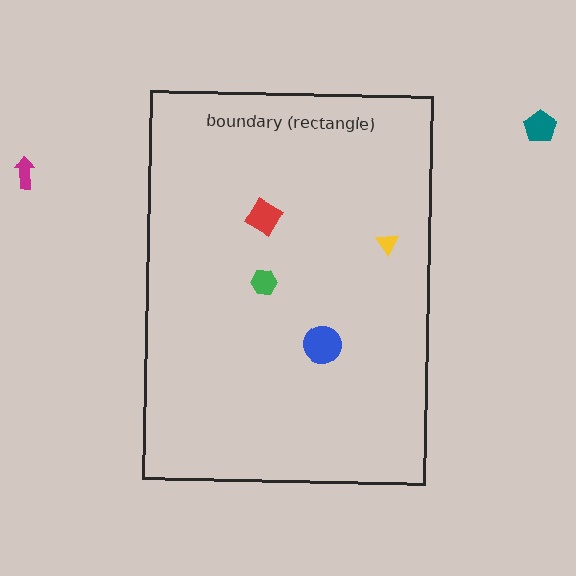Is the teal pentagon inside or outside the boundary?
Outside.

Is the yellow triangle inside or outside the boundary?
Inside.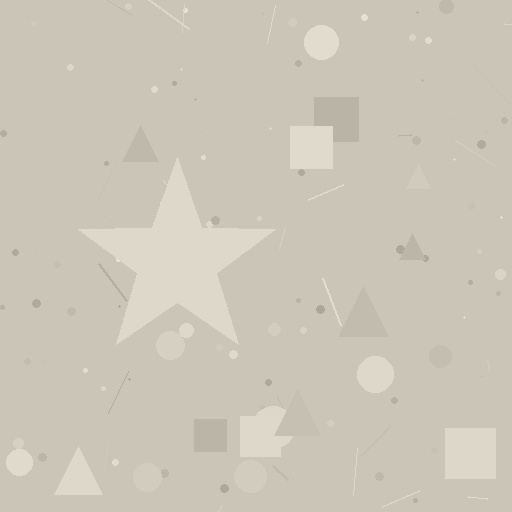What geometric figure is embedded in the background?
A star is embedded in the background.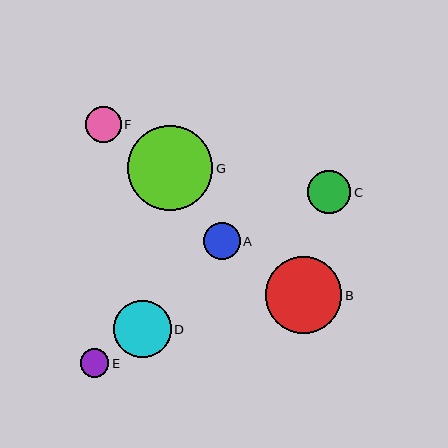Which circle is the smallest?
Circle E is the smallest with a size of approximately 28 pixels.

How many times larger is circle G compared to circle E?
Circle G is approximately 3.0 times the size of circle E.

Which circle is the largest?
Circle G is the largest with a size of approximately 85 pixels.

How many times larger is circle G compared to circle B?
Circle G is approximately 1.1 times the size of circle B.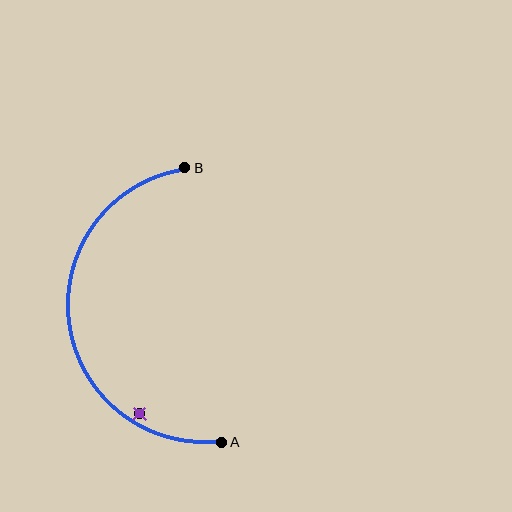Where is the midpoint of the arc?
The arc midpoint is the point on the curve farthest from the straight line joining A and B. It sits to the left of that line.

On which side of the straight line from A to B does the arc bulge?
The arc bulges to the left of the straight line connecting A and B.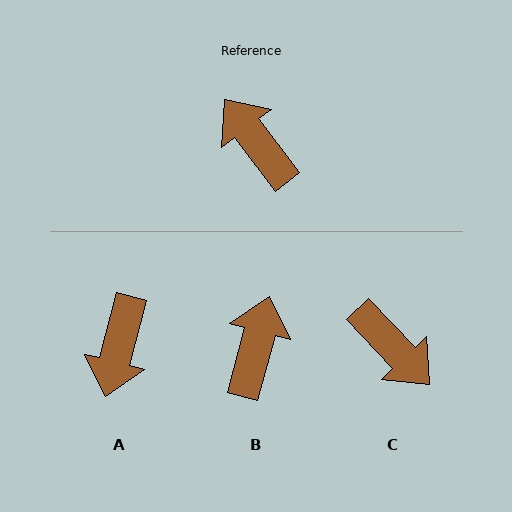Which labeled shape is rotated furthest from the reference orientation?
C, about 174 degrees away.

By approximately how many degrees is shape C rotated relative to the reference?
Approximately 174 degrees clockwise.